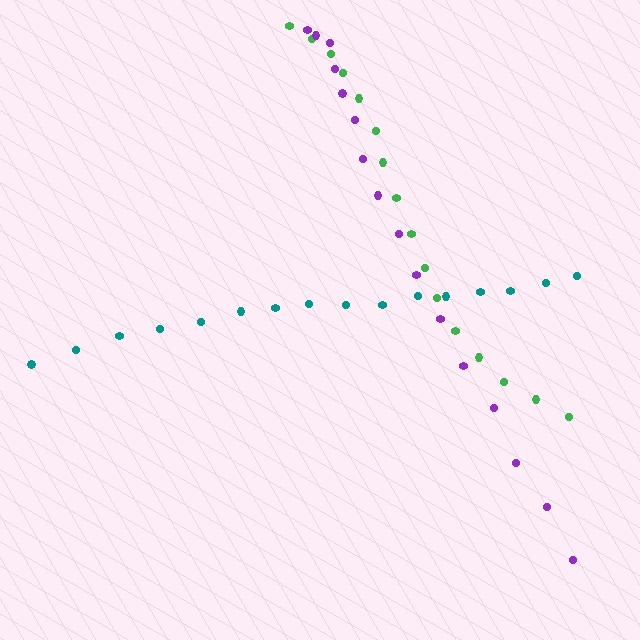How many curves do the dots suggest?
There are 3 distinct paths.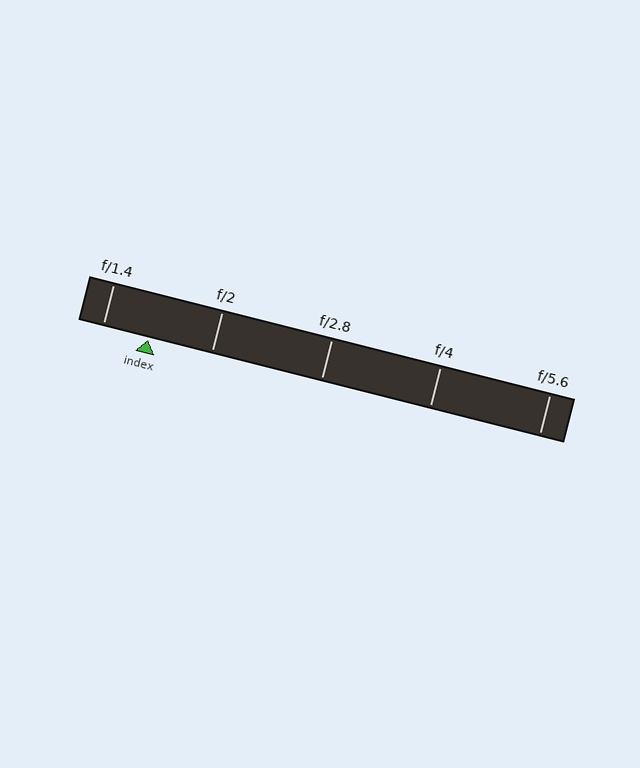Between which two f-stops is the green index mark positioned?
The index mark is between f/1.4 and f/2.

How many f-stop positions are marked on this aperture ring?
There are 5 f-stop positions marked.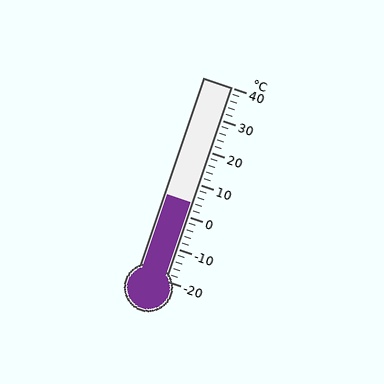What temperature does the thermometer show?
The thermometer shows approximately 4°C.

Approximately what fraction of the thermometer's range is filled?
The thermometer is filled to approximately 40% of its range.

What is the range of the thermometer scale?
The thermometer scale ranges from -20°C to 40°C.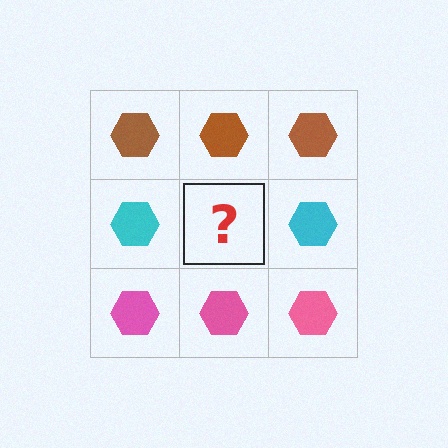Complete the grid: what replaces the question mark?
The question mark should be replaced with a cyan hexagon.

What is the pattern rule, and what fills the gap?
The rule is that each row has a consistent color. The gap should be filled with a cyan hexagon.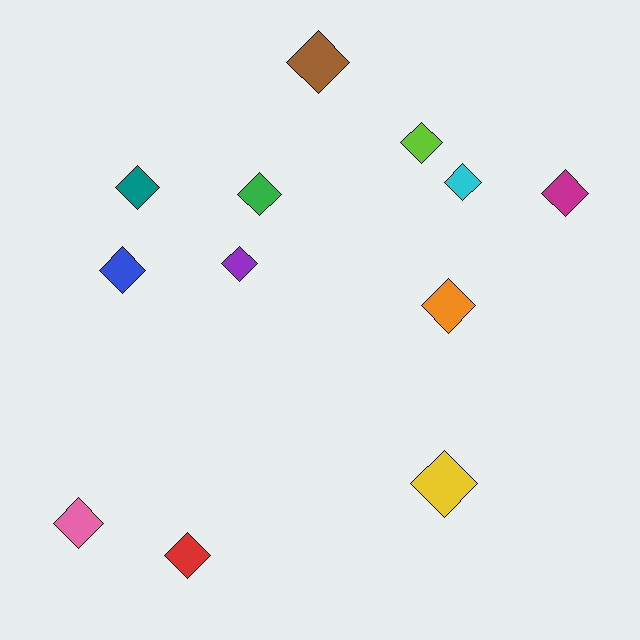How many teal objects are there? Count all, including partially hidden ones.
There is 1 teal object.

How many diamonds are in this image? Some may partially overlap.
There are 12 diamonds.